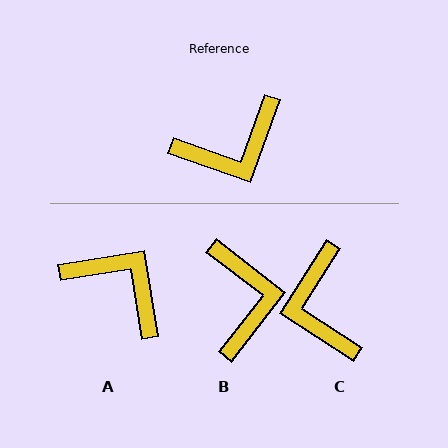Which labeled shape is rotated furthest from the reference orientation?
A, about 118 degrees away.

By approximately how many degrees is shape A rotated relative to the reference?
Approximately 118 degrees counter-clockwise.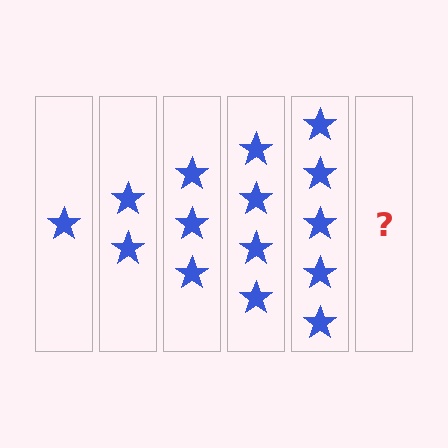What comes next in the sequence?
The next element should be 6 stars.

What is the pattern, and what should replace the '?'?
The pattern is that each step adds one more star. The '?' should be 6 stars.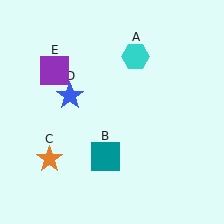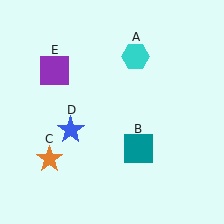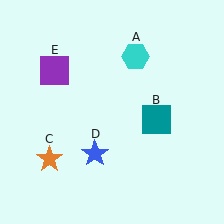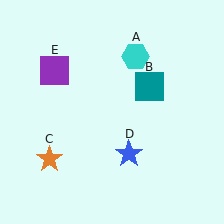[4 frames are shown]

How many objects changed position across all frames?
2 objects changed position: teal square (object B), blue star (object D).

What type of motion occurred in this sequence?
The teal square (object B), blue star (object D) rotated counterclockwise around the center of the scene.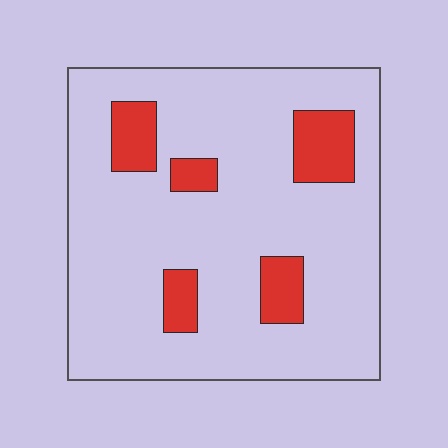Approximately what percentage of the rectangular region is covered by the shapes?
Approximately 15%.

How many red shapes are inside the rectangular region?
5.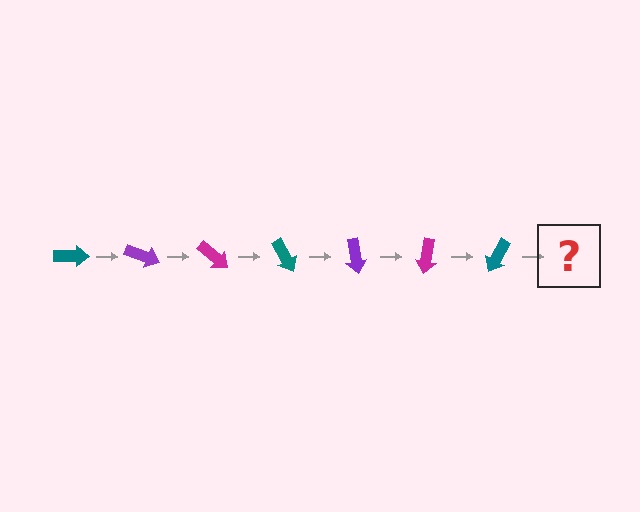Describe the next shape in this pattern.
It should be a purple arrow, rotated 140 degrees from the start.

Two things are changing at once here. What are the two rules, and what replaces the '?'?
The two rules are that it rotates 20 degrees each step and the color cycles through teal, purple, and magenta. The '?' should be a purple arrow, rotated 140 degrees from the start.